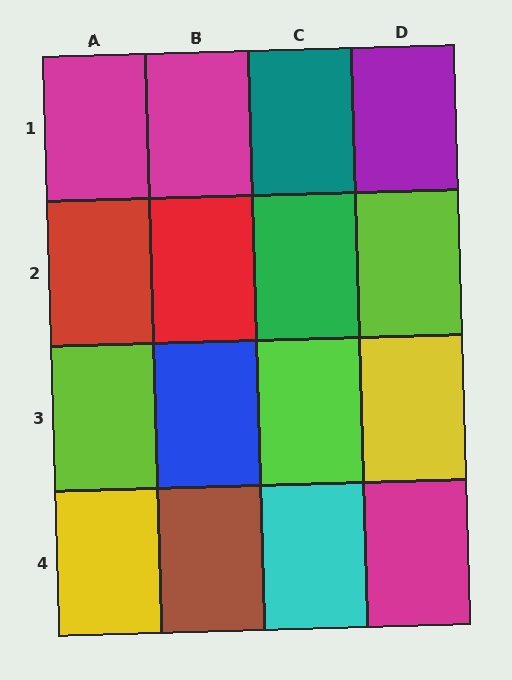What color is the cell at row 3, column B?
Blue.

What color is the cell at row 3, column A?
Lime.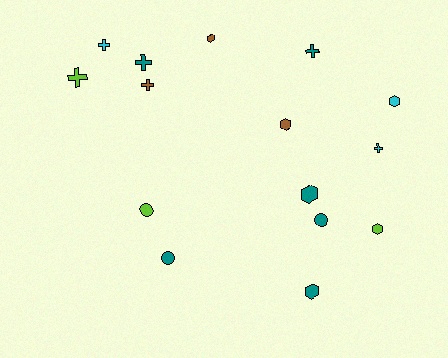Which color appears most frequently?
Teal, with 6 objects.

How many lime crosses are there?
There is 1 lime cross.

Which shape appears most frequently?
Cross, with 6 objects.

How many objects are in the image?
There are 15 objects.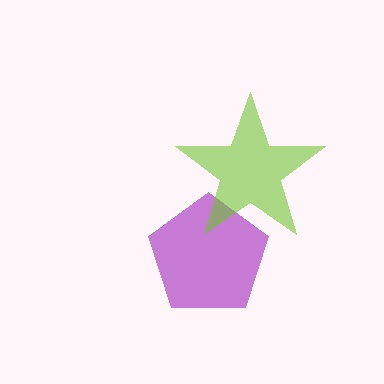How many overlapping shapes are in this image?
There are 2 overlapping shapes in the image.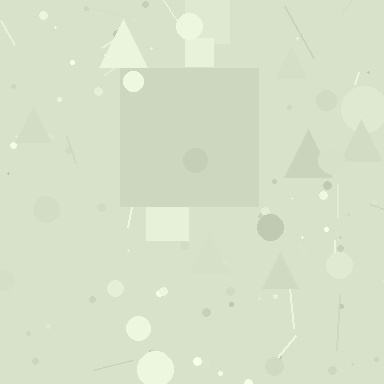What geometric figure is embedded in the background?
A square is embedded in the background.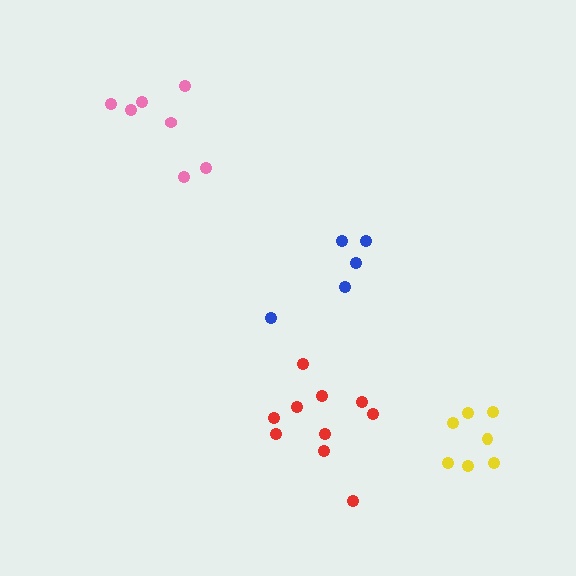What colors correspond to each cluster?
The clusters are colored: blue, pink, red, yellow.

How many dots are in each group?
Group 1: 5 dots, Group 2: 7 dots, Group 3: 10 dots, Group 4: 7 dots (29 total).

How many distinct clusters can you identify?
There are 4 distinct clusters.